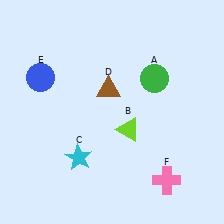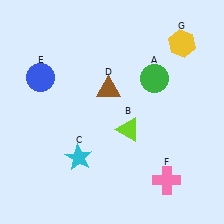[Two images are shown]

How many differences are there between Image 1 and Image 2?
There is 1 difference between the two images.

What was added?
A yellow hexagon (G) was added in Image 2.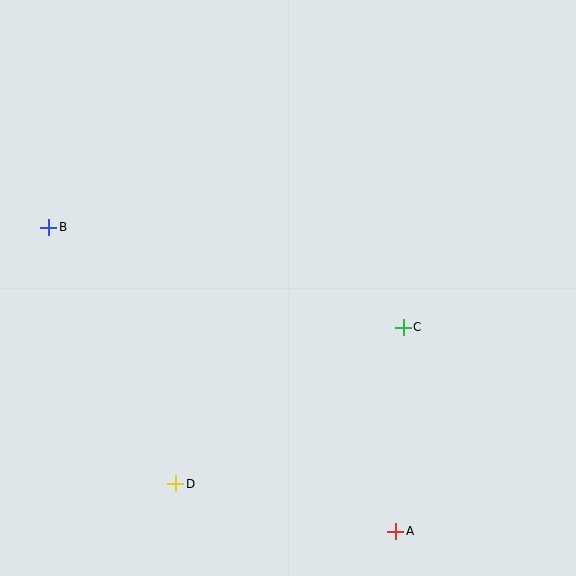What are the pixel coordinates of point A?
Point A is at (396, 531).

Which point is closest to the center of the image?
Point C at (403, 327) is closest to the center.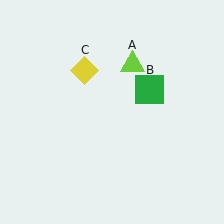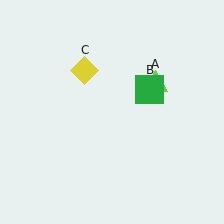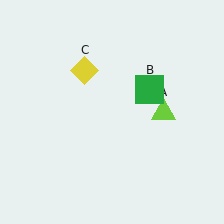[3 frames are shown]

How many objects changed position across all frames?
1 object changed position: lime triangle (object A).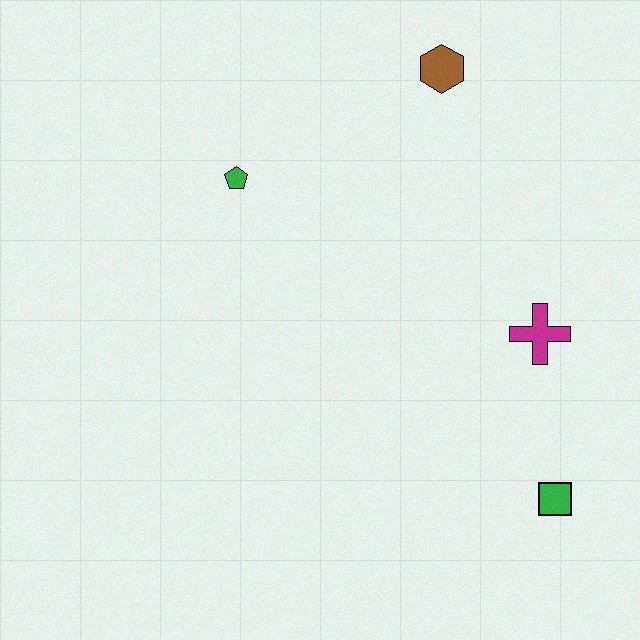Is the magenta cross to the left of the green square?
Yes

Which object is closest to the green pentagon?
The brown hexagon is closest to the green pentagon.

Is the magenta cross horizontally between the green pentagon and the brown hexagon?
No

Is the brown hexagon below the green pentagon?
No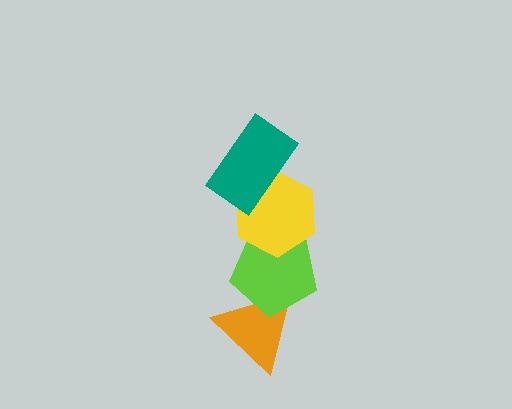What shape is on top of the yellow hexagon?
The teal rectangle is on top of the yellow hexagon.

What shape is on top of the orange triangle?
The lime pentagon is on top of the orange triangle.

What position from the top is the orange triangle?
The orange triangle is 4th from the top.